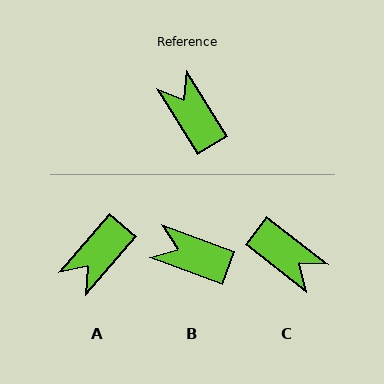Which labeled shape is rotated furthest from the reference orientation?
C, about 159 degrees away.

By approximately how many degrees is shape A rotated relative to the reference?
Approximately 108 degrees counter-clockwise.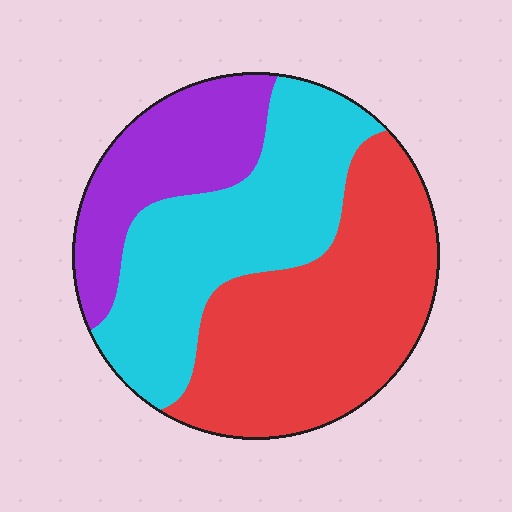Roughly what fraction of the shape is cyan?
Cyan takes up between a third and a half of the shape.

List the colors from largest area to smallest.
From largest to smallest: red, cyan, purple.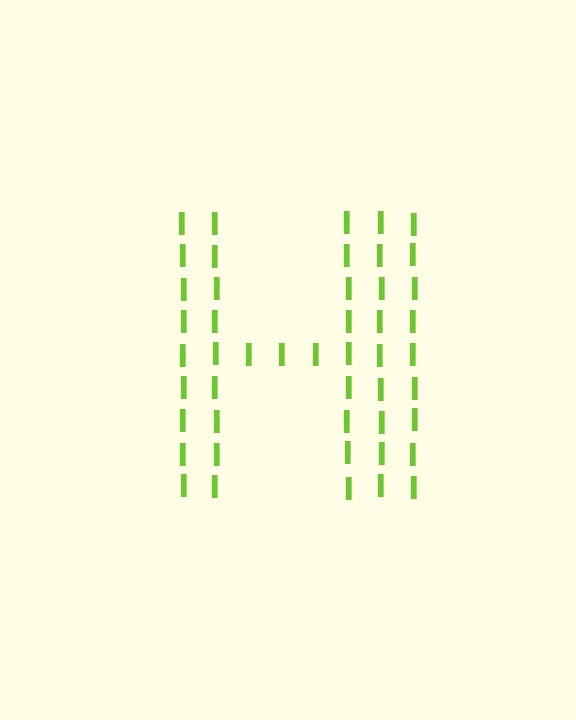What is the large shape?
The large shape is the letter H.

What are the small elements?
The small elements are letter I's.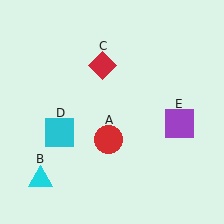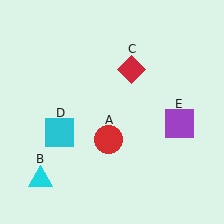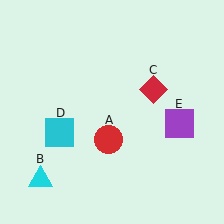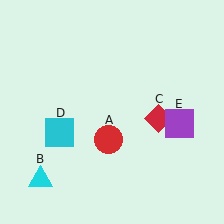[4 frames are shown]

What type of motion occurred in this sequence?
The red diamond (object C) rotated clockwise around the center of the scene.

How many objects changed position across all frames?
1 object changed position: red diamond (object C).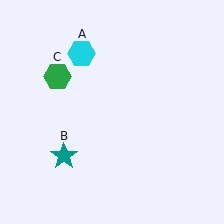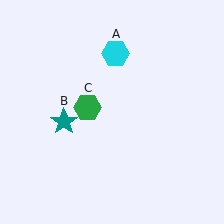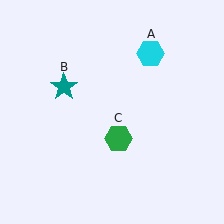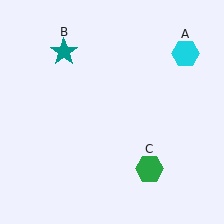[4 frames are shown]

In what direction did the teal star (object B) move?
The teal star (object B) moved up.